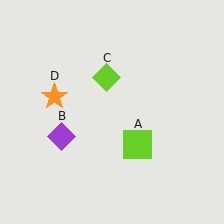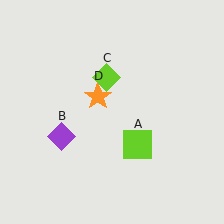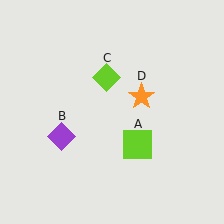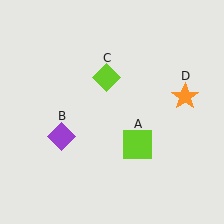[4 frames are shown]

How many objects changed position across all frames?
1 object changed position: orange star (object D).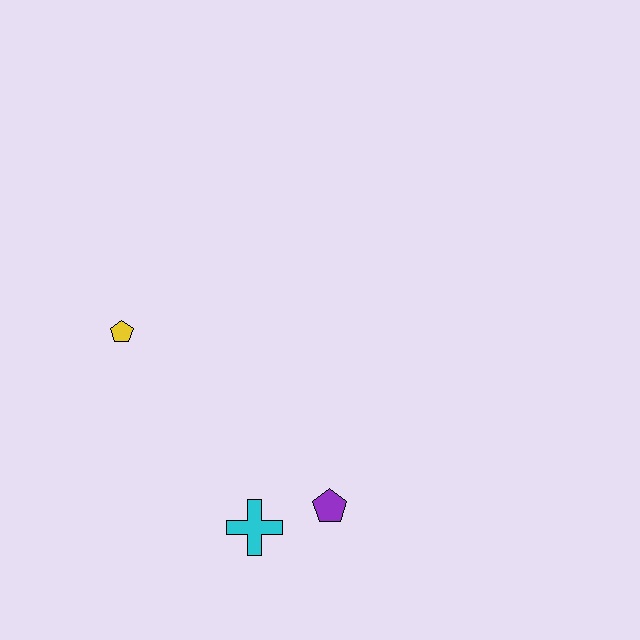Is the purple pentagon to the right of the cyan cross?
Yes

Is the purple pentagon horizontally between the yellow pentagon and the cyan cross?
No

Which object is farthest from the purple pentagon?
The yellow pentagon is farthest from the purple pentagon.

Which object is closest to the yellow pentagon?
The cyan cross is closest to the yellow pentagon.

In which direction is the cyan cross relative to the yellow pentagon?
The cyan cross is below the yellow pentagon.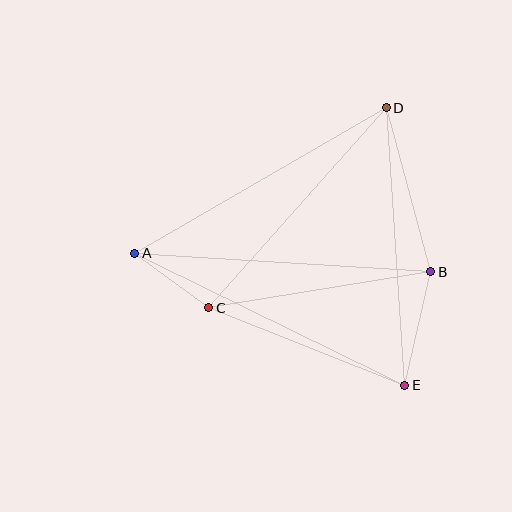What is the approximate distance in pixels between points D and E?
The distance between D and E is approximately 278 pixels.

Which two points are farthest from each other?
Points A and E are farthest from each other.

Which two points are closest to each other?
Points A and C are closest to each other.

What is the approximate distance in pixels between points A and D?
The distance between A and D is approximately 290 pixels.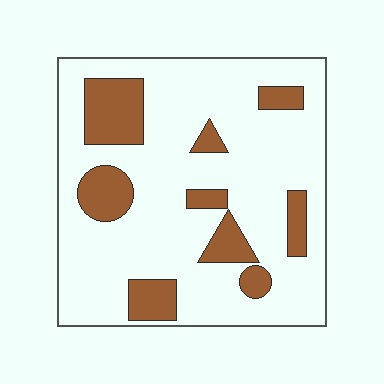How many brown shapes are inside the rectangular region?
9.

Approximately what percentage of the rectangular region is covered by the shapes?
Approximately 20%.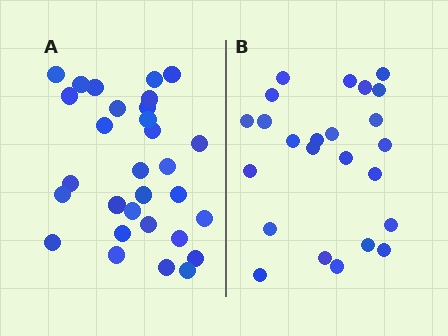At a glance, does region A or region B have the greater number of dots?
Region A (the left region) has more dots.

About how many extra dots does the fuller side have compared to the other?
Region A has about 6 more dots than region B.